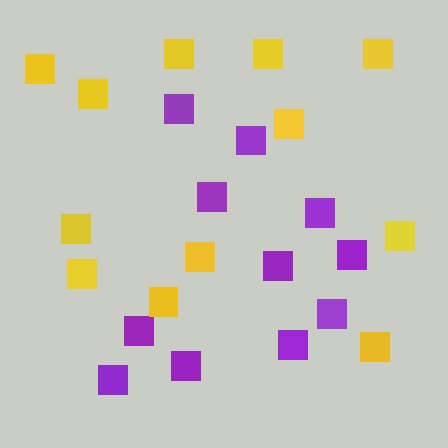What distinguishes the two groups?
There are 2 groups: one group of purple squares (11) and one group of yellow squares (12).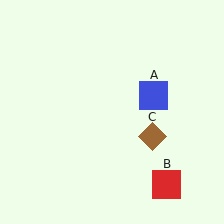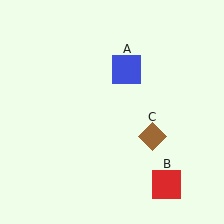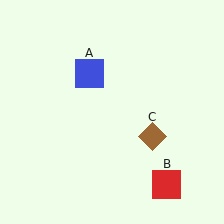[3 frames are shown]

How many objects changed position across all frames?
1 object changed position: blue square (object A).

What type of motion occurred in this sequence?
The blue square (object A) rotated counterclockwise around the center of the scene.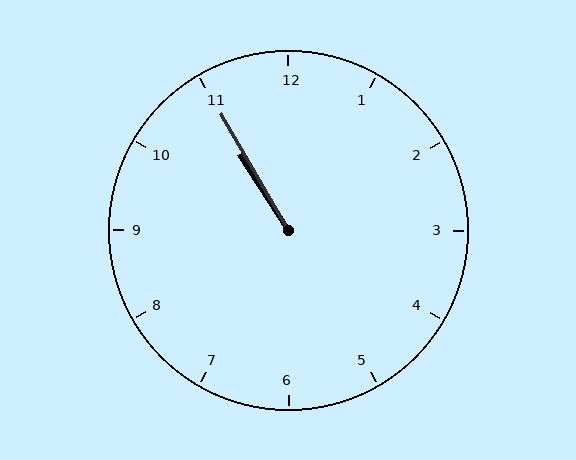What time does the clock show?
10:55.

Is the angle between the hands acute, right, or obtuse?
It is acute.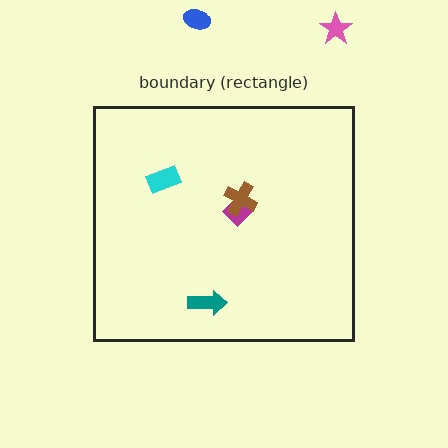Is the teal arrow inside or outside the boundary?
Inside.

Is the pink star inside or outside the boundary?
Outside.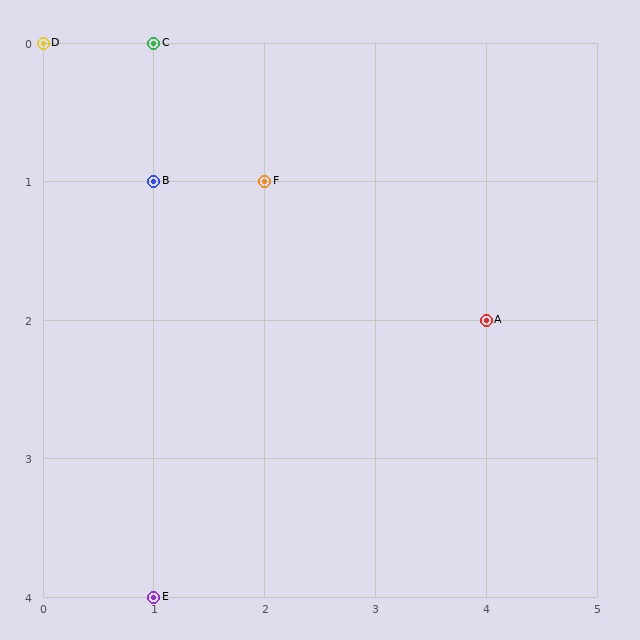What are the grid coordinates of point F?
Point F is at grid coordinates (2, 1).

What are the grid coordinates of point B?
Point B is at grid coordinates (1, 1).